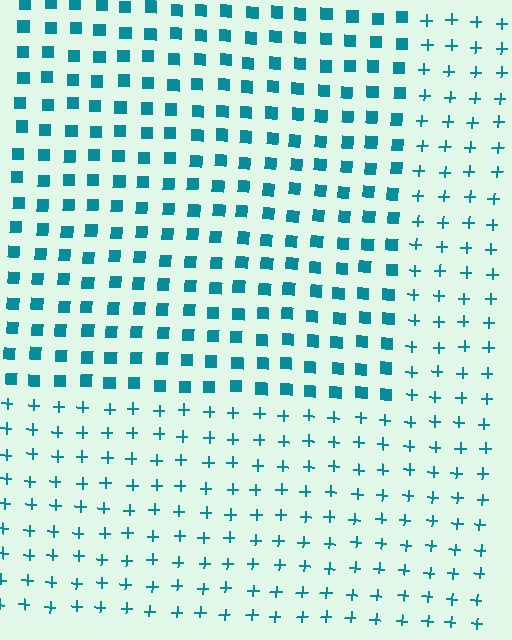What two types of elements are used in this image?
The image uses squares inside the rectangle region and plus signs outside it.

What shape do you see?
I see a rectangle.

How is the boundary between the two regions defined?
The boundary is defined by a change in element shape: squares inside vs. plus signs outside. All elements share the same color and spacing.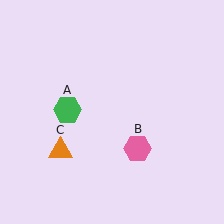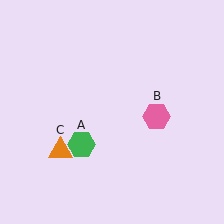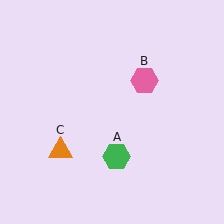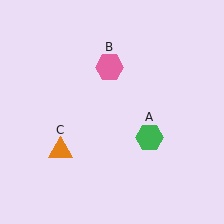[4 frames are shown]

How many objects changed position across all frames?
2 objects changed position: green hexagon (object A), pink hexagon (object B).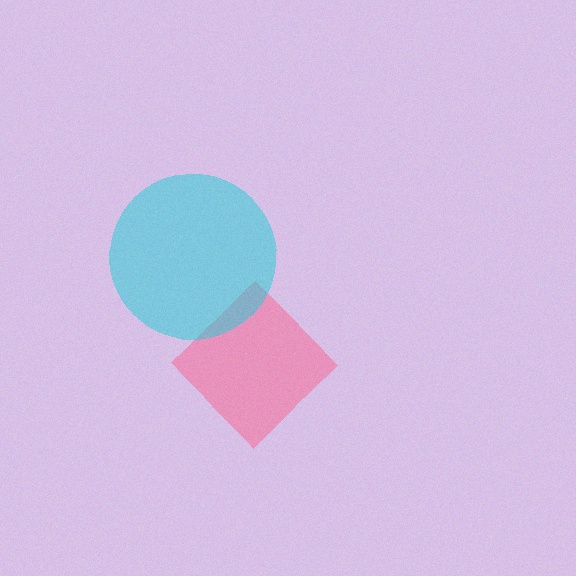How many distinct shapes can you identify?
There are 2 distinct shapes: a pink diamond, a cyan circle.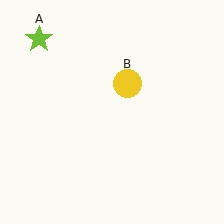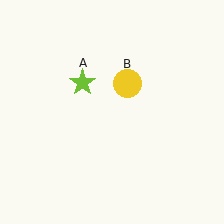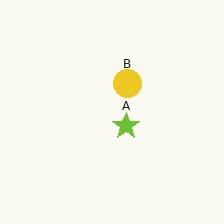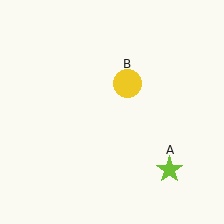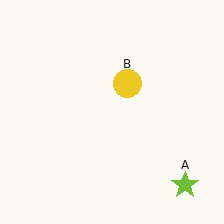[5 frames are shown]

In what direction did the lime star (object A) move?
The lime star (object A) moved down and to the right.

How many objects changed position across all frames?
1 object changed position: lime star (object A).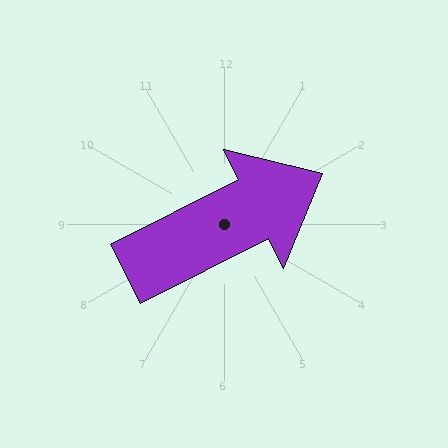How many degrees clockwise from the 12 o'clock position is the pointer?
Approximately 63 degrees.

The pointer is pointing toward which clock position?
Roughly 2 o'clock.